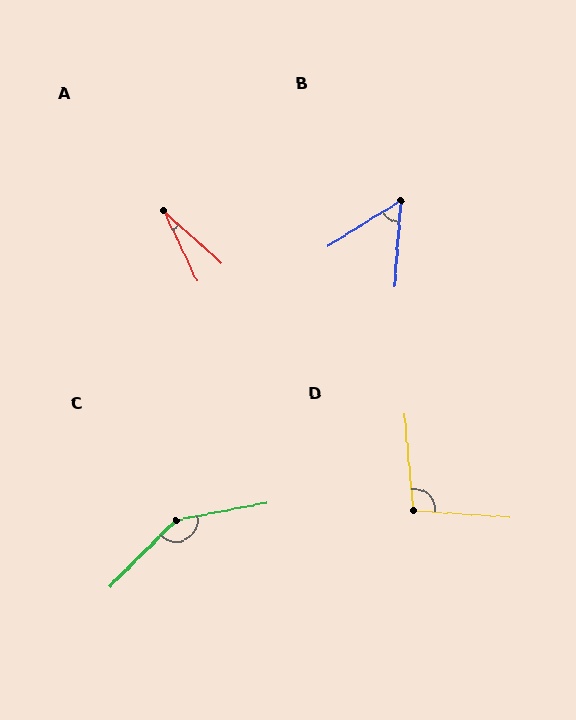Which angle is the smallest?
A, at approximately 22 degrees.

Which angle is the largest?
C, at approximately 145 degrees.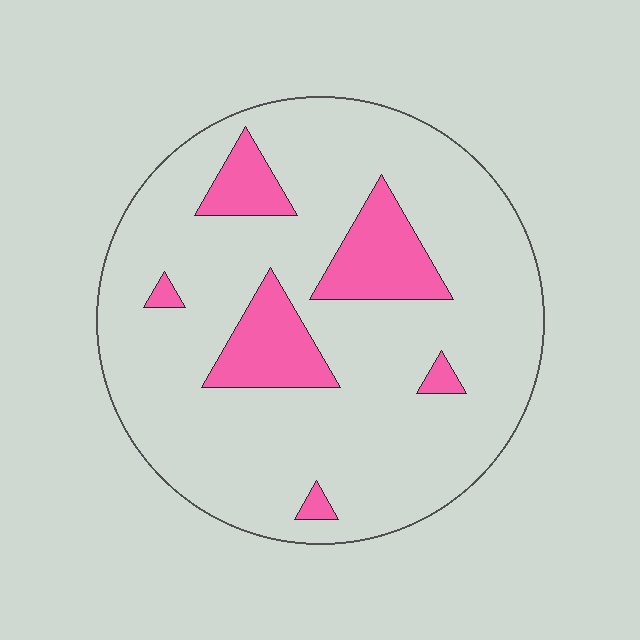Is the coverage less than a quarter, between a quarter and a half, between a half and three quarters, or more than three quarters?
Less than a quarter.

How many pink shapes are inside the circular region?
6.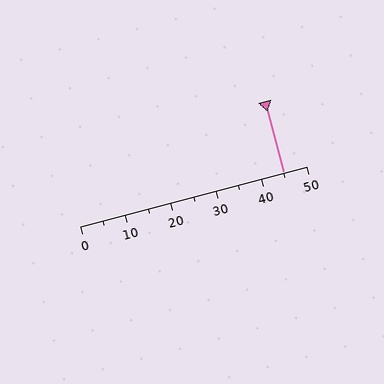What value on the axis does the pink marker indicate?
The marker indicates approximately 45.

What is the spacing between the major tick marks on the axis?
The major ticks are spaced 10 apart.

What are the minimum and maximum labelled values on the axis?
The axis runs from 0 to 50.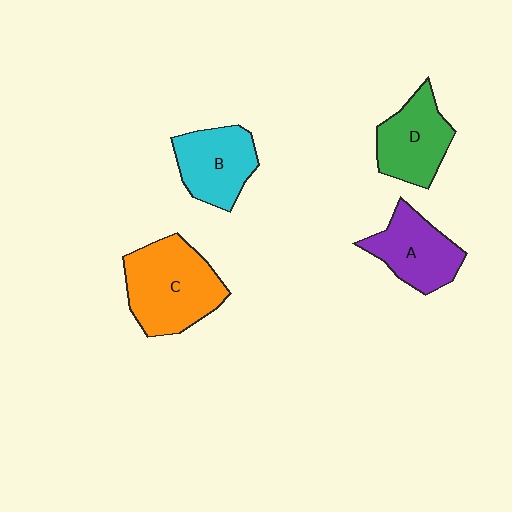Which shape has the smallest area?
Shape A (purple).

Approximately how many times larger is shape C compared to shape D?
Approximately 1.4 times.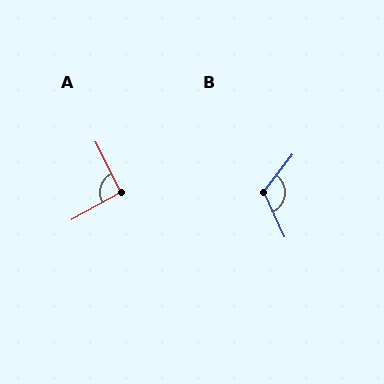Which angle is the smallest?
A, at approximately 92 degrees.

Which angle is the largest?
B, at approximately 119 degrees.